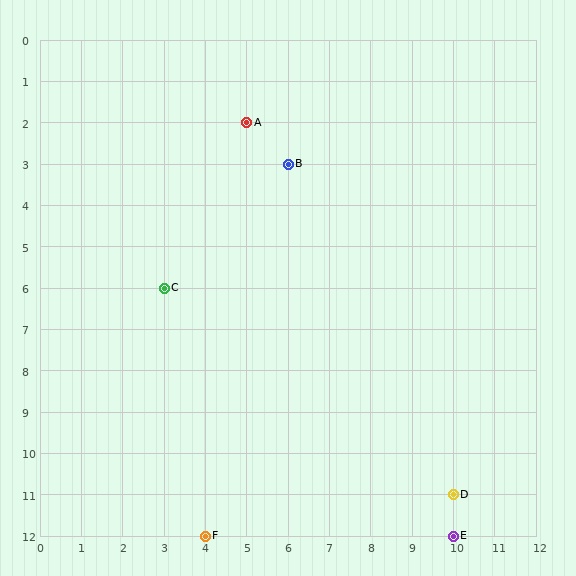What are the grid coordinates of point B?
Point B is at grid coordinates (6, 3).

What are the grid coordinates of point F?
Point F is at grid coordinates (4, 12).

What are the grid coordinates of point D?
Point D is at grid coordinates (10, 11).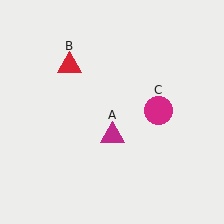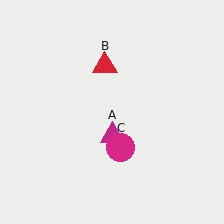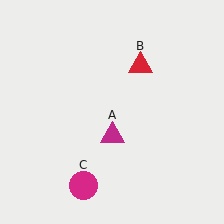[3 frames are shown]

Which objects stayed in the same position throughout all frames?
Magenta triangle (object A) remained stationary.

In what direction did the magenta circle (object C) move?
The magenta circle (object C) moved down and to the left.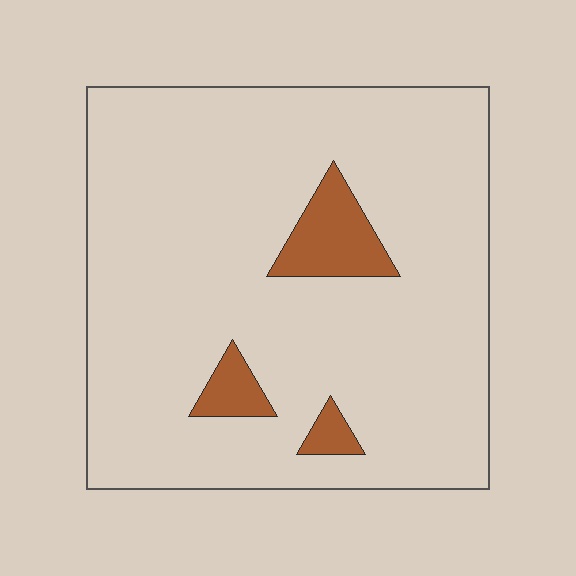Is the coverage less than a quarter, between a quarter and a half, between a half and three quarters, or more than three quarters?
Less than a quarter.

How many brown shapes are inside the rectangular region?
3.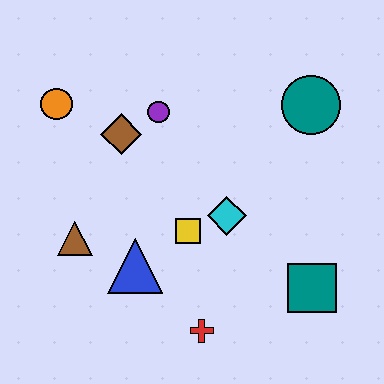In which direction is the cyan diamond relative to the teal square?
The cyan diamond is to the left of the teal square.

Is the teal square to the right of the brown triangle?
Yes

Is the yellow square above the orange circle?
No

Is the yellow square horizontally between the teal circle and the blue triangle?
Yes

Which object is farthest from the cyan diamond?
The orange circle is farthest from the cyan diamond.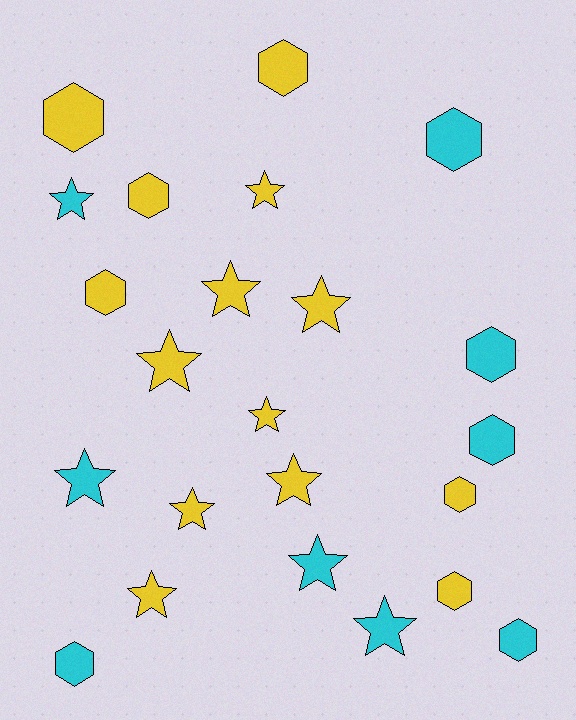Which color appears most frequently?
Yellow, with 14 objects.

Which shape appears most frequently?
Star, with 12 objects.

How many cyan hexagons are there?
There are 5 cyan hexagons.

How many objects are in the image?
There are 23 objects.